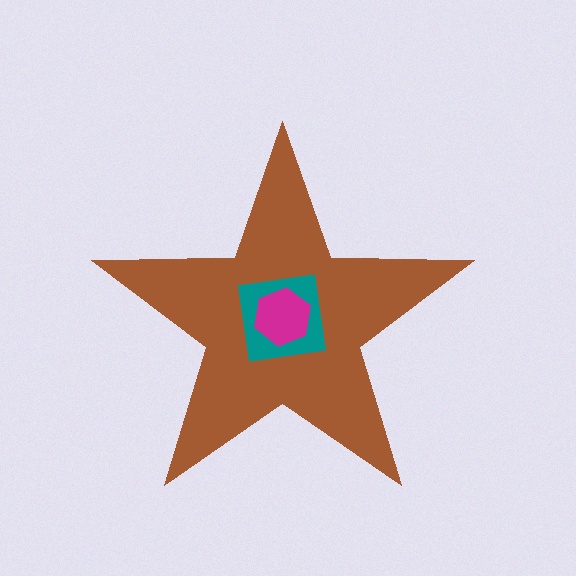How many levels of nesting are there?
3.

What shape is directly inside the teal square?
The magenta hexagon.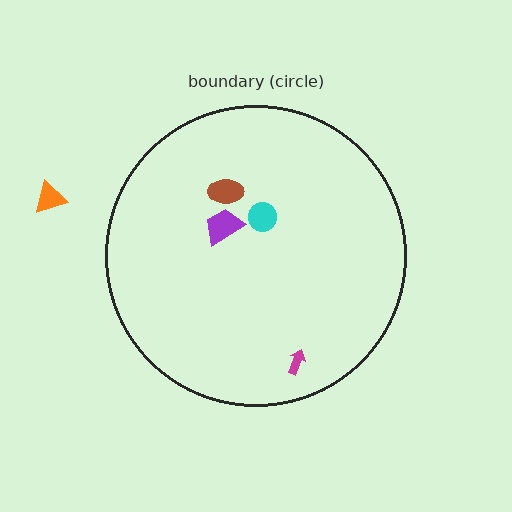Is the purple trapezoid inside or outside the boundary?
Inside.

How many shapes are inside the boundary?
4 inside, 1 outside.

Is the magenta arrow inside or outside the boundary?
Inside.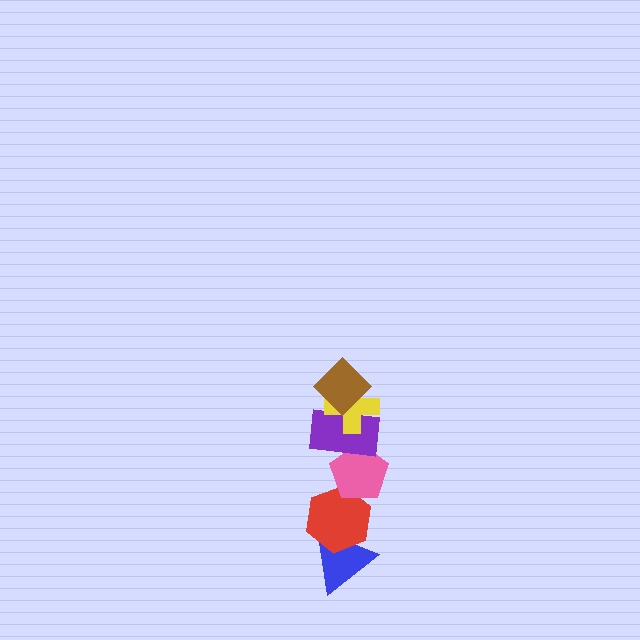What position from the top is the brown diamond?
The brown diamond is 1st from the top.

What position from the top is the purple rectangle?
The purple rectangle is 3rd from the top.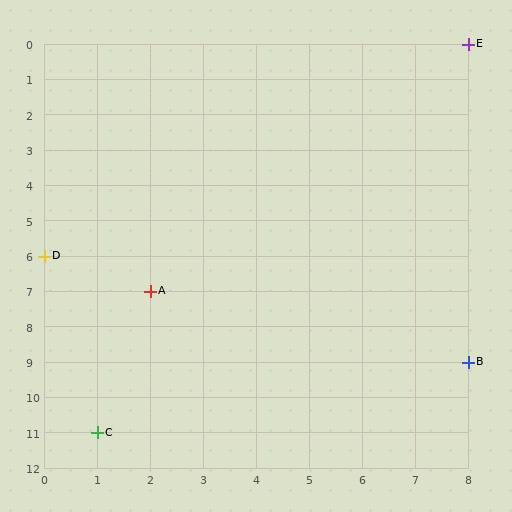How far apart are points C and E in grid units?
Points C and E are 7 columns and 11 rows apart (about 13.0 grid units diagonally).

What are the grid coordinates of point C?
Point C is at grid coordinates (1, 11).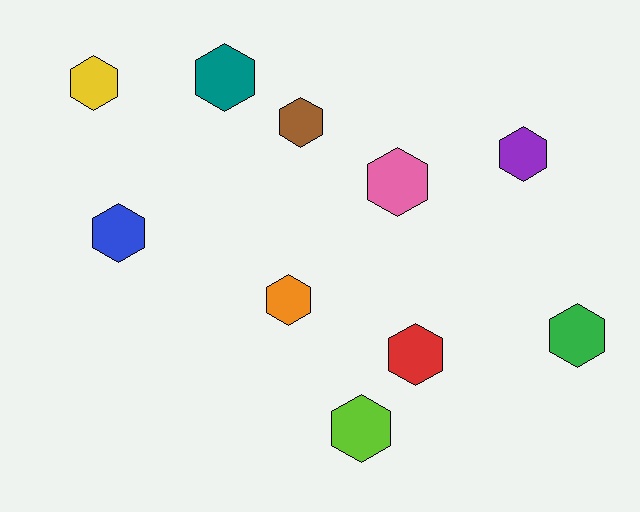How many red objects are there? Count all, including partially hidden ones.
There is 1 red object.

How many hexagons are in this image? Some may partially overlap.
There are 10 hexagons.